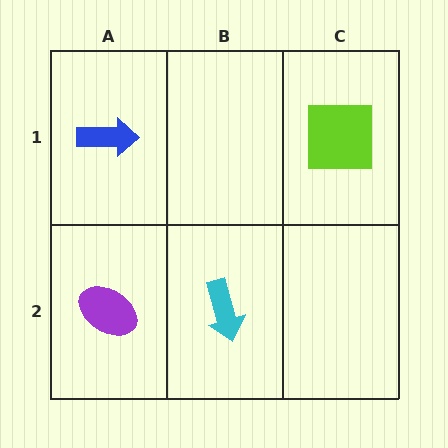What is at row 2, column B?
A cyan arrow.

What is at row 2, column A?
A purple ellipse.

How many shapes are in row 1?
2 shapes.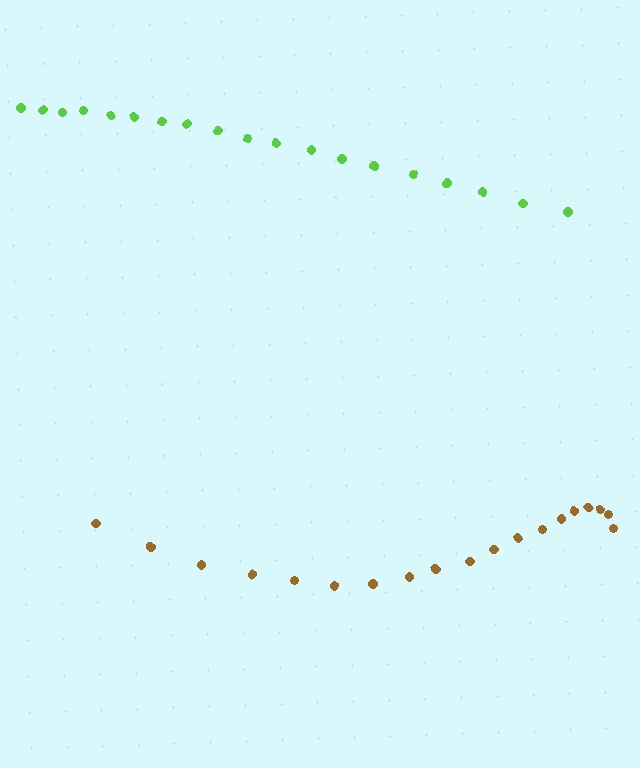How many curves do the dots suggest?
There are 2 distinct paths.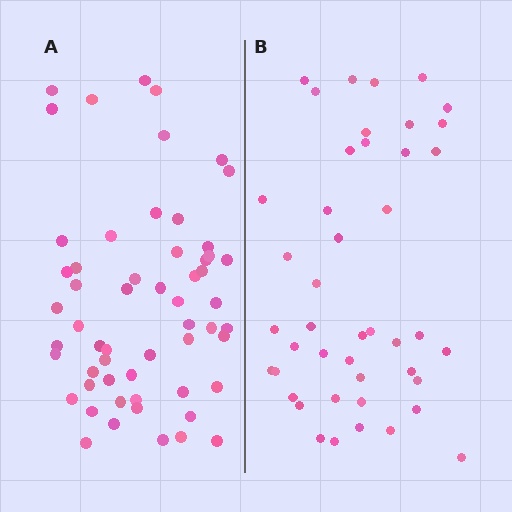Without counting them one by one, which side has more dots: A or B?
Region A (the left region) has more dots.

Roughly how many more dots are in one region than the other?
Region A has approximately 15 more dots than region B.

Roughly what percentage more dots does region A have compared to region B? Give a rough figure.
About 30% more.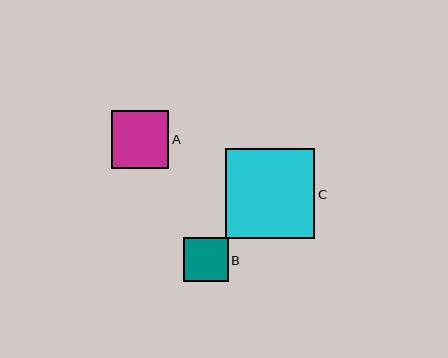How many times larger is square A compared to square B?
Square A is approximately 1.3 times the size of square B.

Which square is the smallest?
Square B is the smallest with a size of approximately 45 pixels.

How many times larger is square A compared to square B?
Square A is approximately 1.3 times the size of square B.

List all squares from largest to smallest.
From largest to smallest: C, A, B.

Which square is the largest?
Square C is the largest with a size of approximately 89 pixels.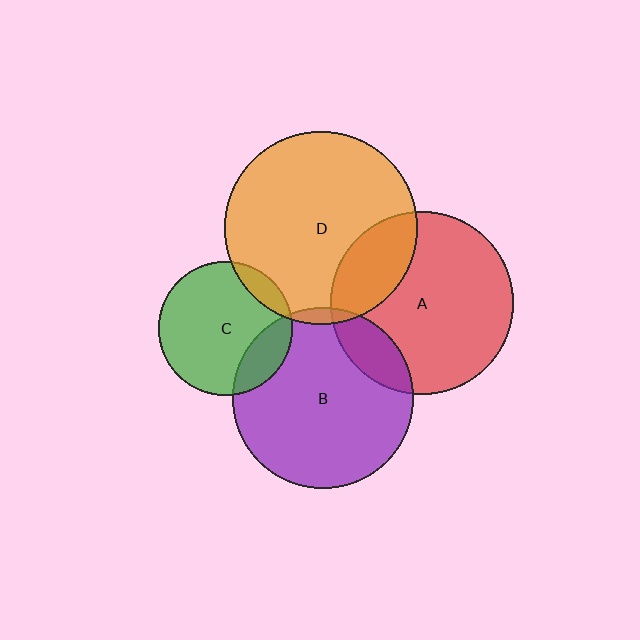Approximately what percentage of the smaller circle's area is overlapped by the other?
Approximately 15%.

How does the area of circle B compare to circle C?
Approximately 1.8 times.